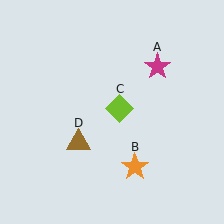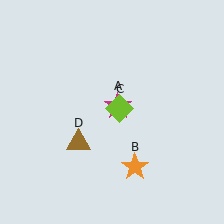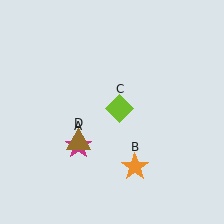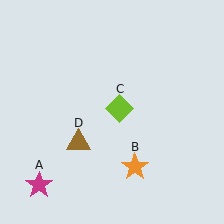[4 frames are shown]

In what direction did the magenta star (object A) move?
The magenta star (object A) moved down and to the left.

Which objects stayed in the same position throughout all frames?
Orange star (object B) and lime diamond (object C) and brown triangle (object D) remained stationary.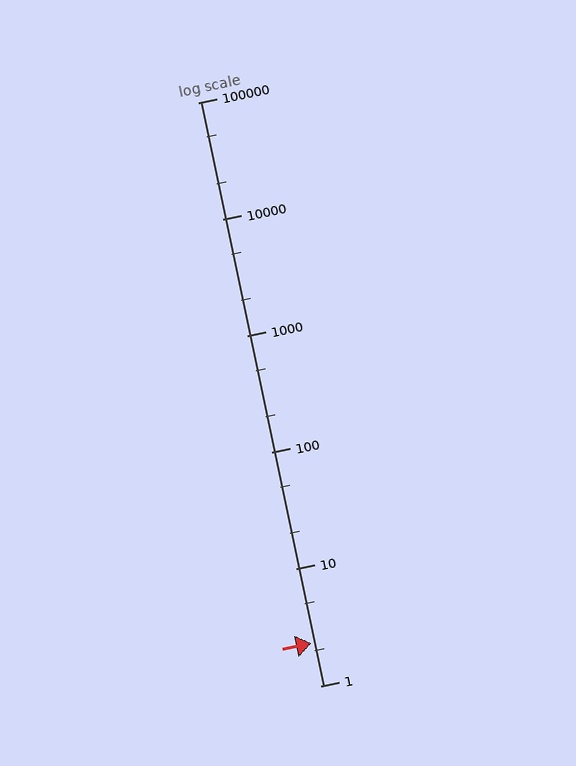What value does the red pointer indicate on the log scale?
The pointer indicates approximately 2.3.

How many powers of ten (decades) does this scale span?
The scale spans 5 decades, from 1 to 100000.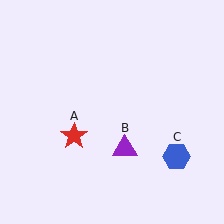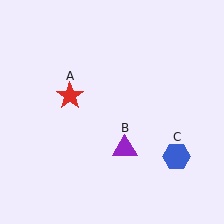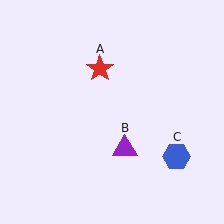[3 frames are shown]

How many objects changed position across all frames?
1 object changed position: red star (object A).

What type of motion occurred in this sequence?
The red star (object A) rotated clockwise around the center of the scene.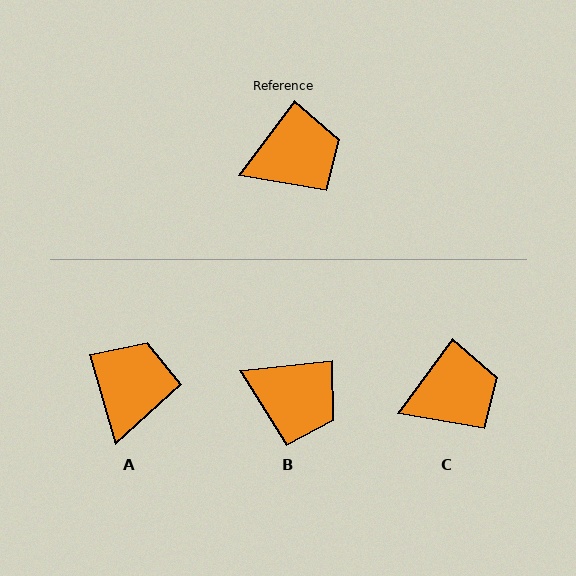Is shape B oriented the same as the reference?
No, it is off by about 48 degrees.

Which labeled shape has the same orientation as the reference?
C.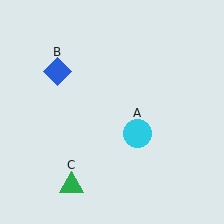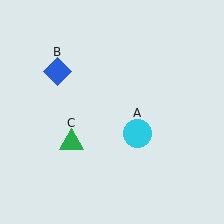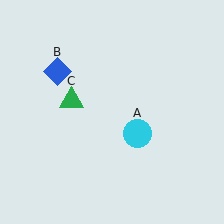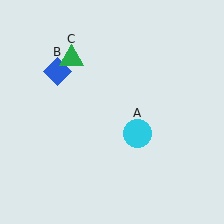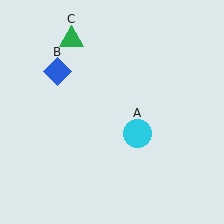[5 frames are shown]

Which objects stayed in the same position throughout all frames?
Cyan circle (object A) and blue diamond (object B) remained stationary.